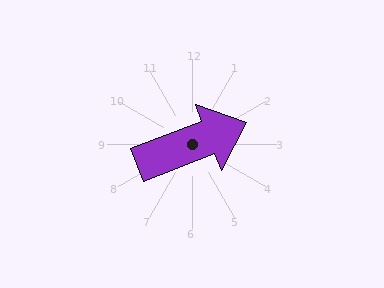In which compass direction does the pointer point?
East.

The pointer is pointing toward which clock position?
Roughly 2 o'clock.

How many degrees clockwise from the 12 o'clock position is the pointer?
Approximately 69 degrees.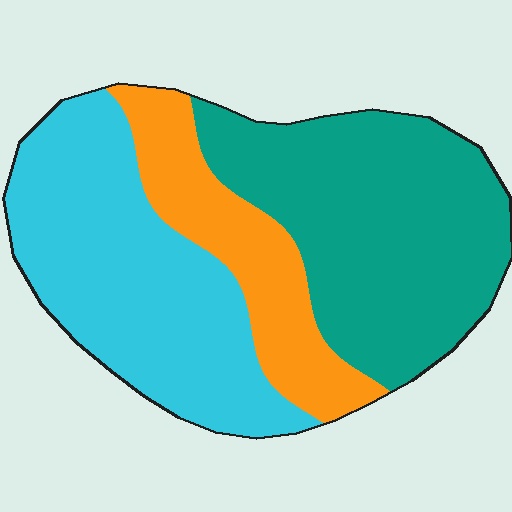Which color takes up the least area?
Orange, at roughly 20%.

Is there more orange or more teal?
Teal.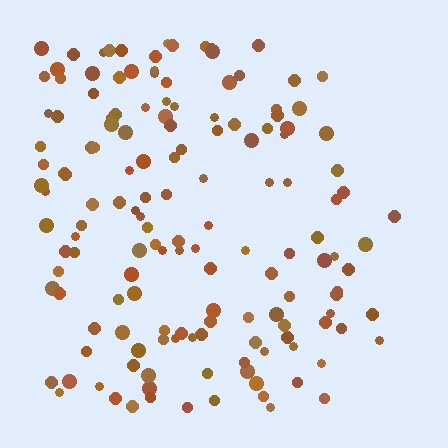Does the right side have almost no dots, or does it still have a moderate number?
Still a moderate number, just noticeably fewer than the left.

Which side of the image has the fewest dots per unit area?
The right.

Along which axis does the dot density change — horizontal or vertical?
Horizontal.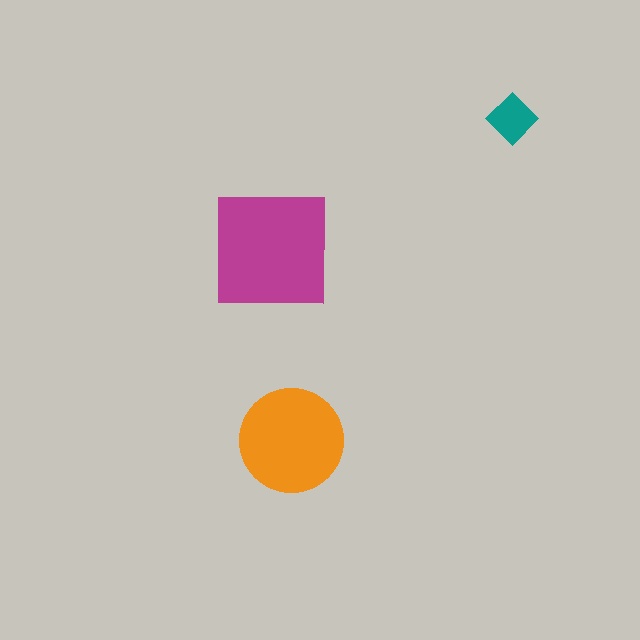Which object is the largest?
The magenta square.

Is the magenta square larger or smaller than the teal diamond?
Larger.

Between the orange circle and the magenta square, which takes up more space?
The magenta square.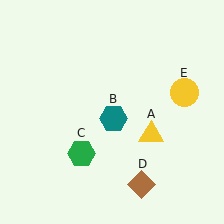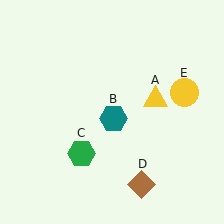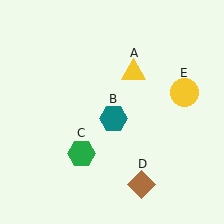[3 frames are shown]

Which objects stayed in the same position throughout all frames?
Teal hexagon (object B) and green hexagon (object C) and brown diamond (object D) and yellow circle (object E) remained stationary.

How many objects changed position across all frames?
1 object changed position: yellow triangle (object A).